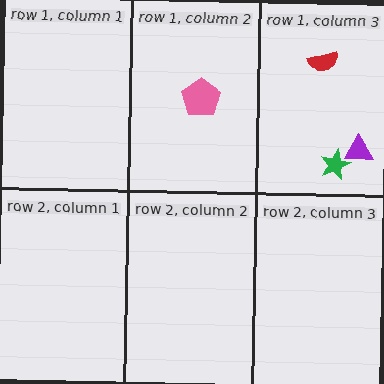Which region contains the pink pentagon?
The row 1, column 2 region.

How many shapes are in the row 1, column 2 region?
1.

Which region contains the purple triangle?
The row 1, column 3 region.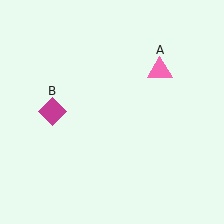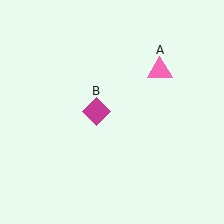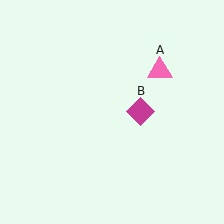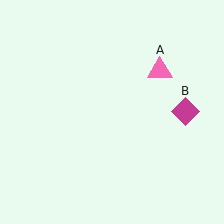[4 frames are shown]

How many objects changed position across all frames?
1 object changed position: magenta diamond (object B).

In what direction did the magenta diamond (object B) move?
The magenta diamond (object B) moved right.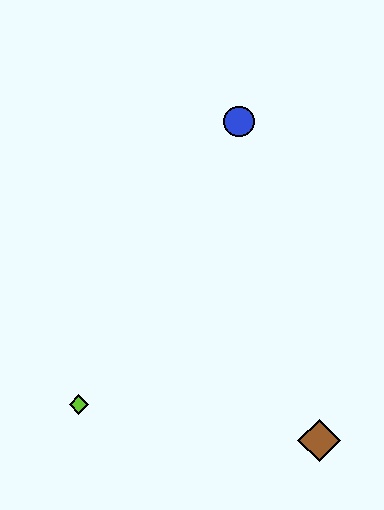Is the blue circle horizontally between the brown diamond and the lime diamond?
Yes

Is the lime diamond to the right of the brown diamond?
No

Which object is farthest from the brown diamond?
The blue circle is farthest from the brown diamond.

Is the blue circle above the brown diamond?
Yes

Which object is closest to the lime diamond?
The brown diamond is closest to the lime diamond.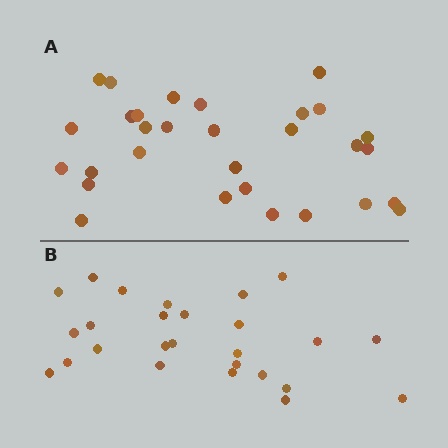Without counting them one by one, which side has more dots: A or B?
Region A (the top region) has more dots.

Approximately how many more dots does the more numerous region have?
Region A has about 4 more dots than region B.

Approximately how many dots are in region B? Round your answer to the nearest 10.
About 30 dots. (The exact count is 26, which rounds to 30.)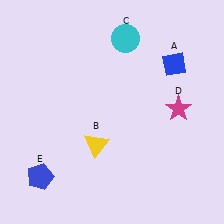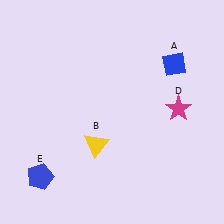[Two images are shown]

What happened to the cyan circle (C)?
The cyan circle (C) was removed in Image 2. It was in the top-right area of Image 1.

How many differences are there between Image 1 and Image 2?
There is 1 difference between the two images.